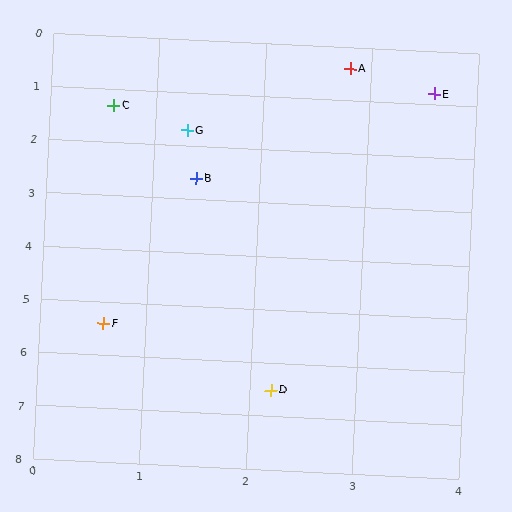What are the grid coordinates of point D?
Point D is at approximately (2.2, 6.5).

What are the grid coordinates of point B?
Point B is at approximately (1.4, 2.6).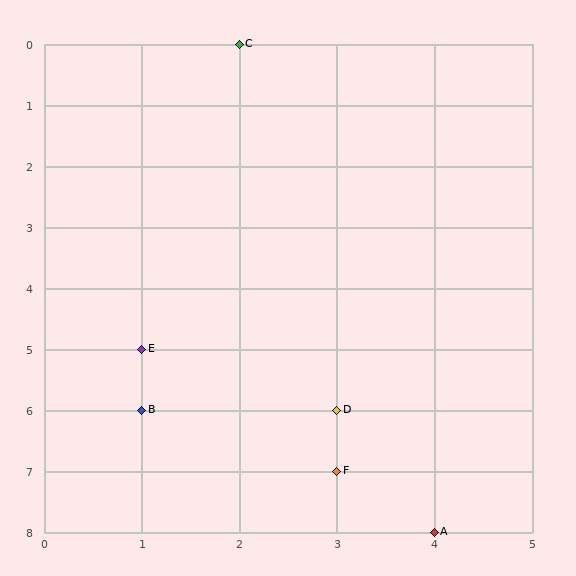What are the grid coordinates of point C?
Point C is at grid coordinates (2, 0).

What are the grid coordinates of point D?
Point D is at grid coordinates (3, 6).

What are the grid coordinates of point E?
Point E is at grid coordinates (1, 5).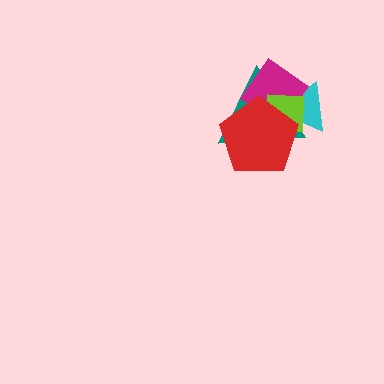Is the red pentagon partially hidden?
No, no other shape covers it.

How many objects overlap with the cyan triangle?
4 objects overlap with the cyan triangle.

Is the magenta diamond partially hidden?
Yes, it is partially covered by another shape.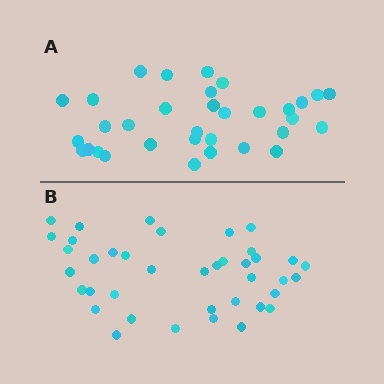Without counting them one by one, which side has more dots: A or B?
Region B (the bottom region) has more dots.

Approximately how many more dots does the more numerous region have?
Region B has about 6 more dots than region A.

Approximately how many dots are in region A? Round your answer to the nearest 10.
About 30 dots. (The exact count is 33, which rounds to 30.)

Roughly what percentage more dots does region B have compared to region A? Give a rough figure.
About 20% more.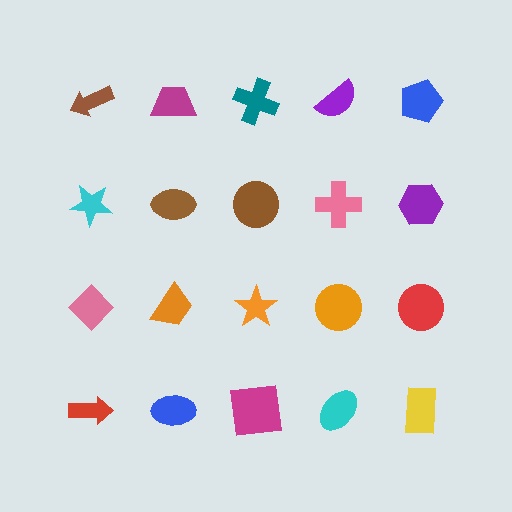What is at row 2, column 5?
A purple hexagon.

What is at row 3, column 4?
An orange circle.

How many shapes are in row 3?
5 shapes.